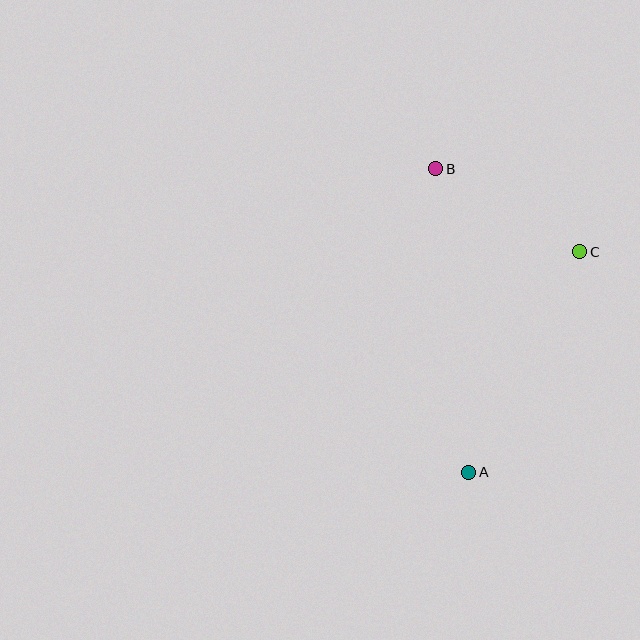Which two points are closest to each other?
Points B and C are closest to each other.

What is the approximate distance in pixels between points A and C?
The distance between A and C is approximately 247 pixels.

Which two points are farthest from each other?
Points A and B are farthest from each other.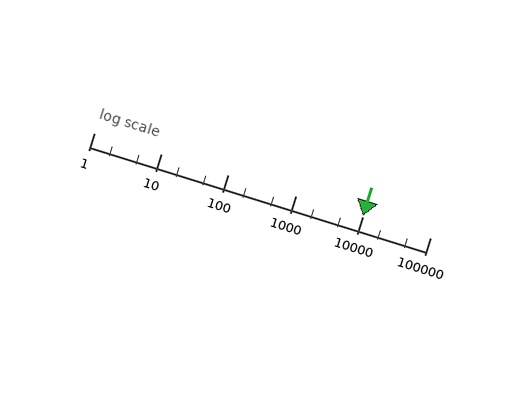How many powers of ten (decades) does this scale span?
The scale spans 5 decades, from 1 to 100000.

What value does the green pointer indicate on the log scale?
The pointer indicates approximately 10000.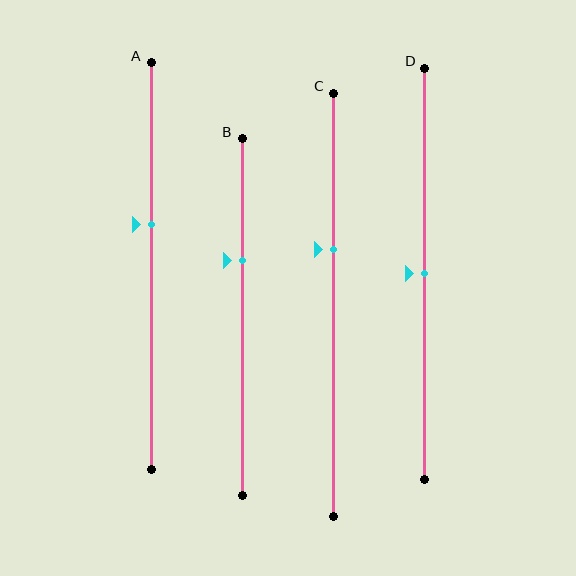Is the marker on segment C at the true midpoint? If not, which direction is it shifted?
No, the marker on segment C is shifted upward by about 13% of the segment length.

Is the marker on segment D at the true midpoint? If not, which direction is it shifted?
Yes, the marker on segment D is at the true midpoint.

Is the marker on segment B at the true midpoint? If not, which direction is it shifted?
No, the marker on segment B is shifted upward by about 16% of the segment length.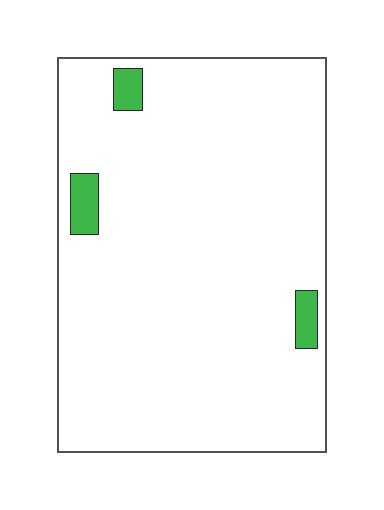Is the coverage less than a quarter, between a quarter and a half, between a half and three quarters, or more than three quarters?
Less than a quarter.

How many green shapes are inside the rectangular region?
3.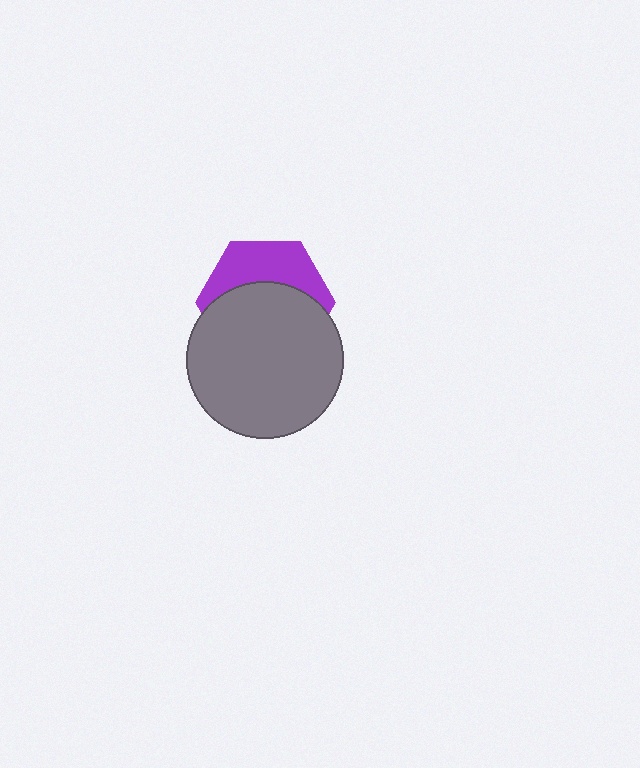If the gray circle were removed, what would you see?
You would see the complete purple hexagon.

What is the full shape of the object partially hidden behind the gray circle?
The partially hidden object is a purple hexagon.